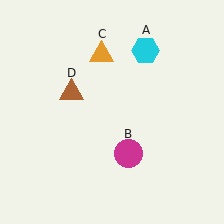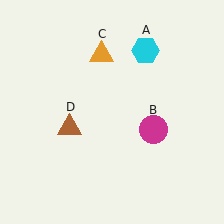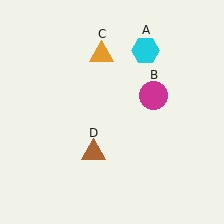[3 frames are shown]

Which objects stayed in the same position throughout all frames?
Cyan hexagon (object A) and orange triangle (object C) remained stationary.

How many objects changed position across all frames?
2 objects changed position: magenta circle (object B), brown triangle (object D).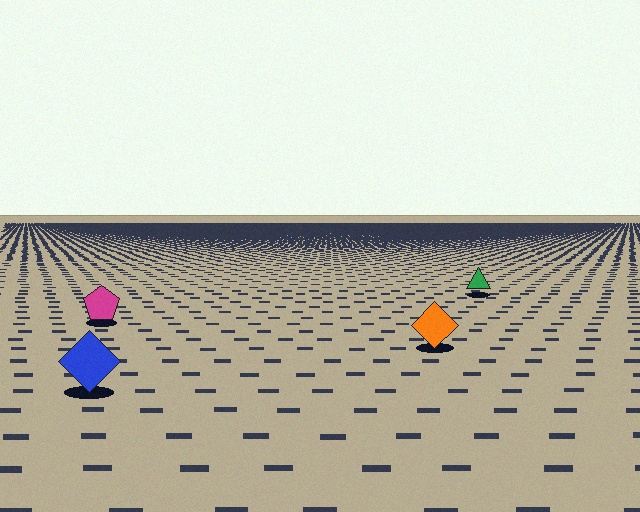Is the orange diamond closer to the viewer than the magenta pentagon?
Yes. The orange diamond is closer — you can tell from the texture gradient: the ground texture is coarser near it.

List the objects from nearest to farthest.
From nearest to farthest: the blue diamond, the orange diamond, the magenta pentagon, the green triangle.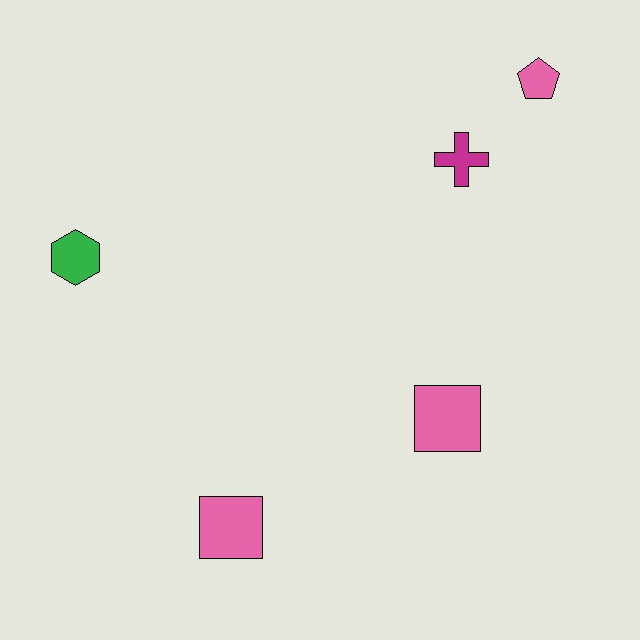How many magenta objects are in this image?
There is 1 magenta object.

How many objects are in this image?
There are 5 objects.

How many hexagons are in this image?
There is 1 hexagon.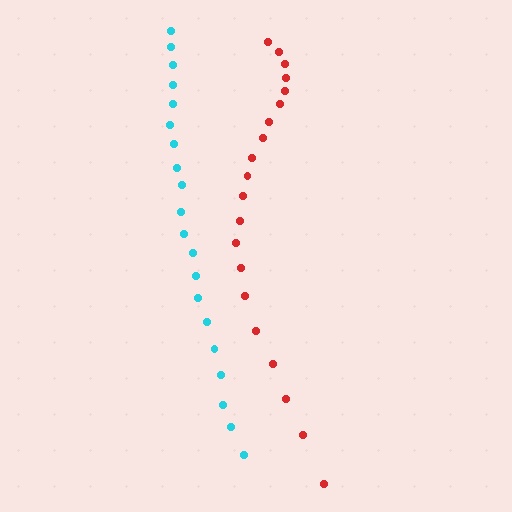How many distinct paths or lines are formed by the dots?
There are 2 distinct paths.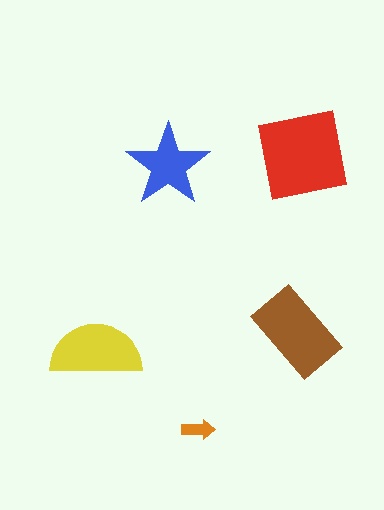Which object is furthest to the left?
The yellow semicircle is leftmost.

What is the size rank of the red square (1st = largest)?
1st.